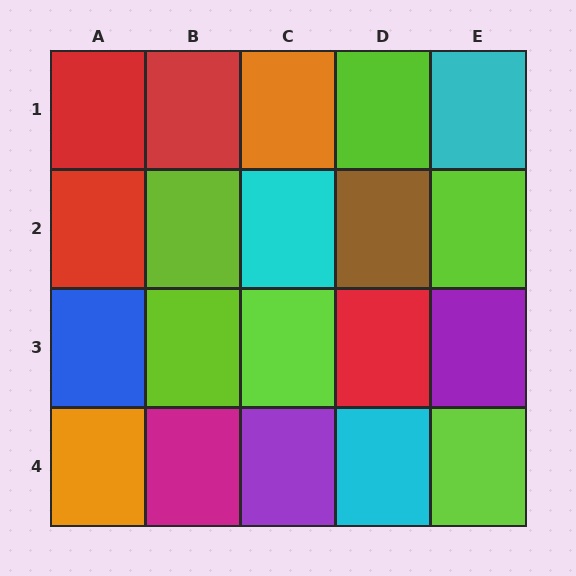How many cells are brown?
1 cell is brown.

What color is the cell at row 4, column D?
Cyan.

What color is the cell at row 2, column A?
Red.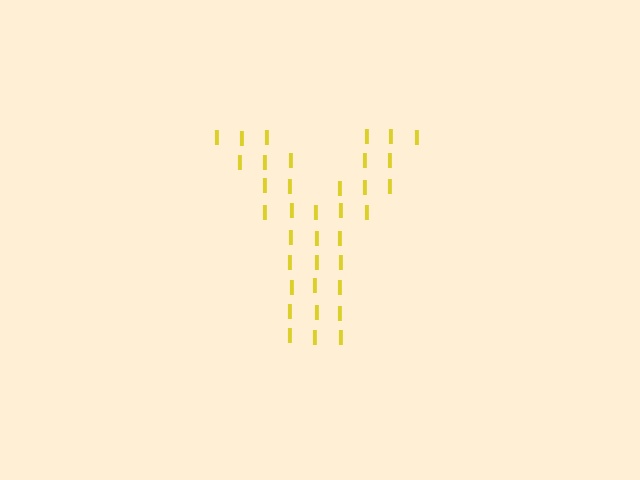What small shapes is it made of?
It is made of small letter I's.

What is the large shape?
The large shape is the letter Y.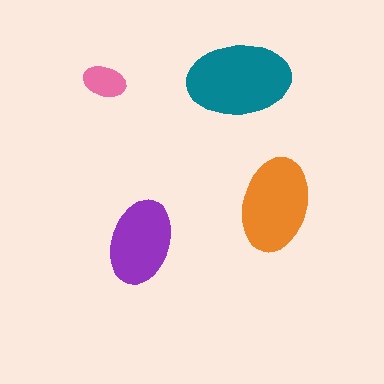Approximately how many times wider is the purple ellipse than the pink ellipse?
About 2 times wider.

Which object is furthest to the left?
The pink ellipse is leftmost.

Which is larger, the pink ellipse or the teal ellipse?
The teal one.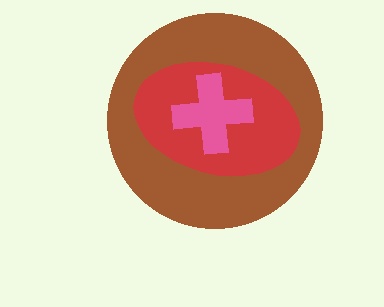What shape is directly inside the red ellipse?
The pink cross.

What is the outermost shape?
The brown circle.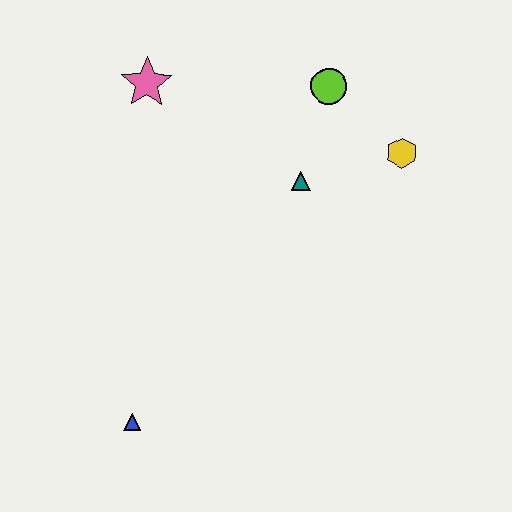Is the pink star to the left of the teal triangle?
Yes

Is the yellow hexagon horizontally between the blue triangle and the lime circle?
No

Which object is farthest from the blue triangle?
The lime circle is farthest from the blue triangle.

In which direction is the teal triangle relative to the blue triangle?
The teal triangle is above the blue triangle.